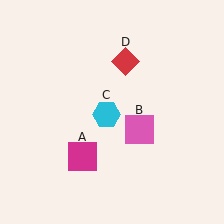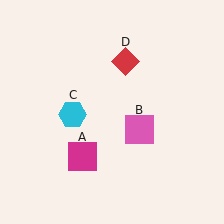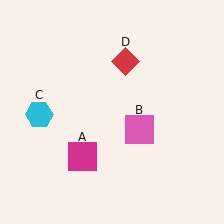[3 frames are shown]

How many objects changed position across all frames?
1 object changed position: cyan hexagon (object C).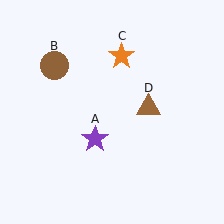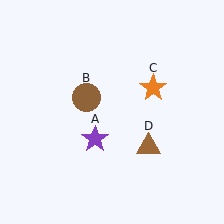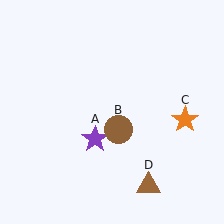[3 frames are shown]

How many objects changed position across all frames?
3 objects changed position: brown circle (object B), orange star (object C), brown triangle (object D).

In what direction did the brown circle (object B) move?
The brown circle (object B) moved down and to the right.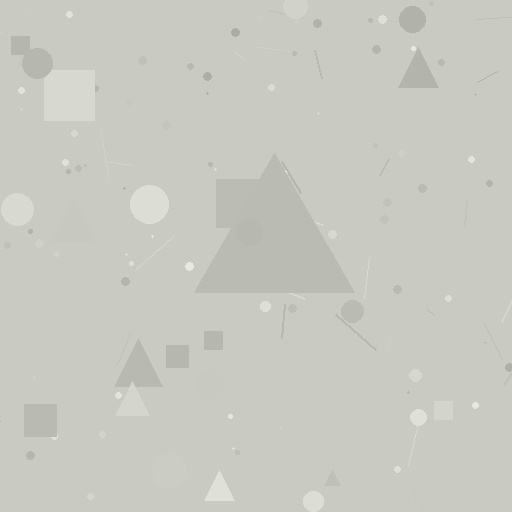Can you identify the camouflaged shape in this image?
The camouflaged shape is a triangle.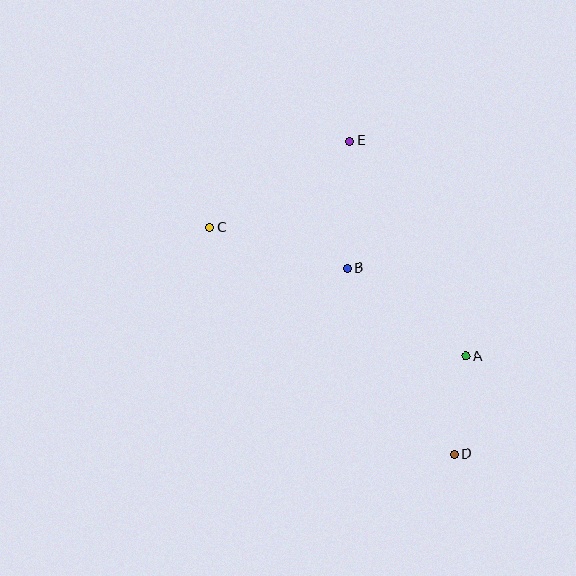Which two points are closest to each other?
Points A and D are closest to each other.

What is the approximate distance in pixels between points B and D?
The distance between B and D is approximately 215 pixels.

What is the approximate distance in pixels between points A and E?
The distance between A and E is approximately 244 pixels.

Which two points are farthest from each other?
Points C and D are farthest from each other.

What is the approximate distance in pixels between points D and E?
The distance between D and E is approximately 331 pixels.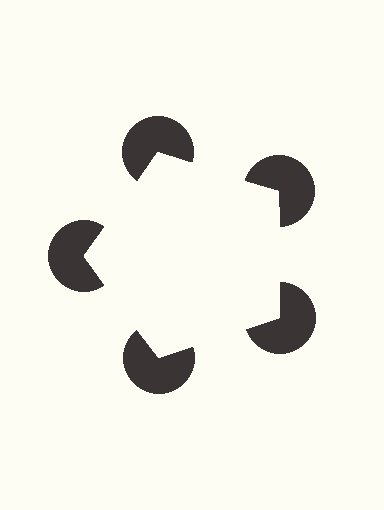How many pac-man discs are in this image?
There are 5 — one at each vertex of the illusory pentagon.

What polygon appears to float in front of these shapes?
An illusory pentagon — its edges are inferred from the aligned wedge cuts in the pac-man discs, not physically drawn.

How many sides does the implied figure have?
5 sides.